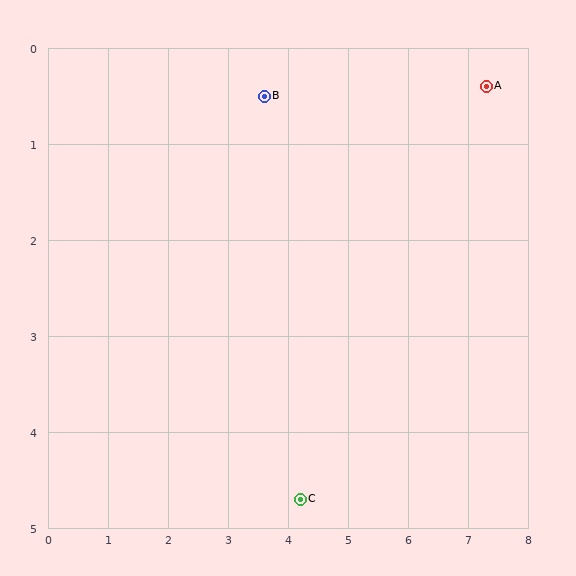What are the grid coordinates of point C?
Point C is at approximately (4.2, 4.7).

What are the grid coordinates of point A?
Point A is at approximately (7.3, 0.4).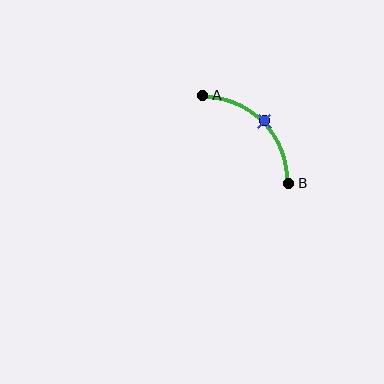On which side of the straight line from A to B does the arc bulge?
The arc bulges above and to the right of the straight line connecting A and B.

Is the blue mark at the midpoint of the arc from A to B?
Yes. The blue mark lies on the arc at equal arc-length from both A and B — it is the arc midpoint.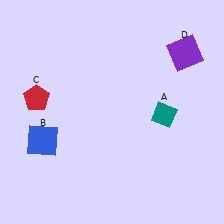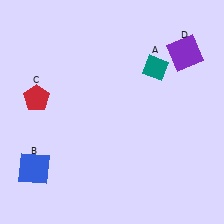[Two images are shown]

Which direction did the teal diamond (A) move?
The teal diamond (A) moved up.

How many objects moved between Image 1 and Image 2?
2 objects moved between the two images.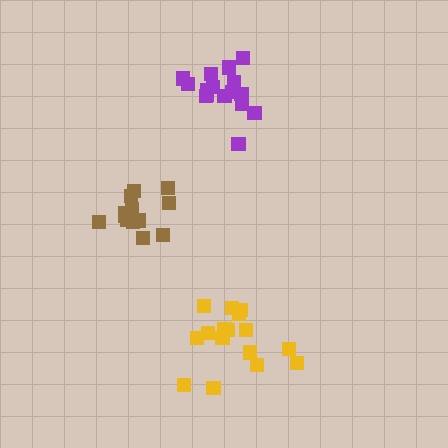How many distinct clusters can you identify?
There are 3 distinct clusters.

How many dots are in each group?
Group 1: 16 dots, Group 2: 14 dots, Group 3: 16 dots (46 total).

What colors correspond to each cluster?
The clusters are colored: yellow, brown, purple.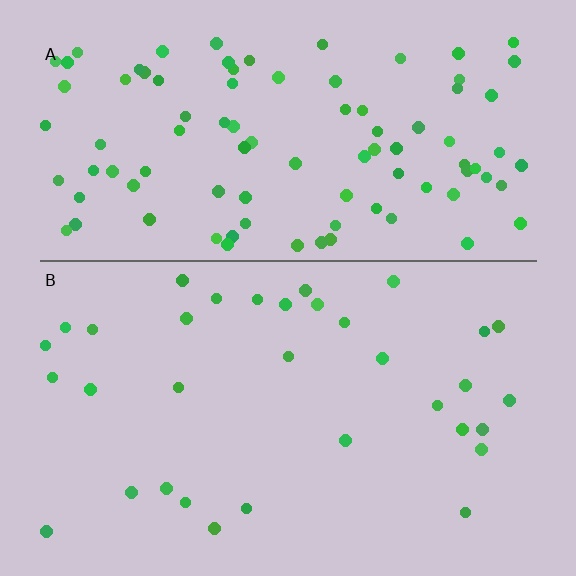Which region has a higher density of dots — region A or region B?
A (the top).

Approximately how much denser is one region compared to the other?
Approximately 2.8× — region A over region B.